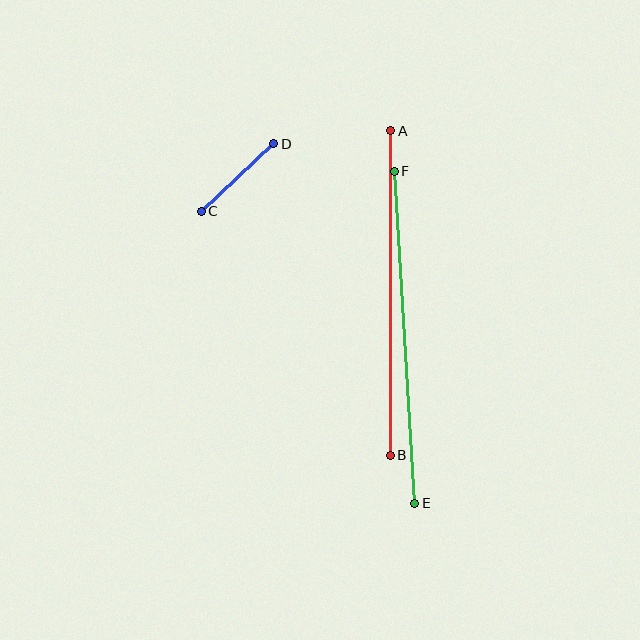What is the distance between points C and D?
The distance is approximately 99 pixels.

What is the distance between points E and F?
The distance is approximately 333 pixels.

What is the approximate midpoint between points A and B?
The midpoint is at approximately (391, 293) pixels.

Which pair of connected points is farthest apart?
Points E and F are farthest apart.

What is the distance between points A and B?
The distance is approximately 325 pixels.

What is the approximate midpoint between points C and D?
The midpoint is at approximately (237, 177) pixels.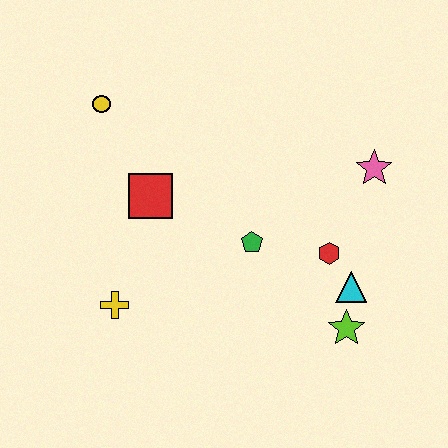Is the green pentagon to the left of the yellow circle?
No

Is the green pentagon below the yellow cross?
No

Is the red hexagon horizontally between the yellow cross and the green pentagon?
No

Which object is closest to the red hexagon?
The cyan triangle is closest to the red hexagon.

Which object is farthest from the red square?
The lime star is farthest from the red square.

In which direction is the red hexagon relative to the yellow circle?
The red hexagon is to the right of the yellow circle.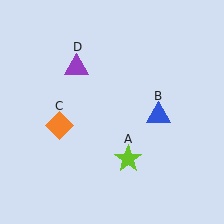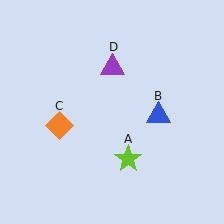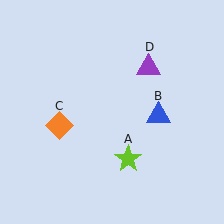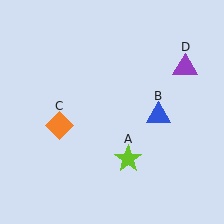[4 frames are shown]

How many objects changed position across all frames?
1 object changed position: purple triangle (object D).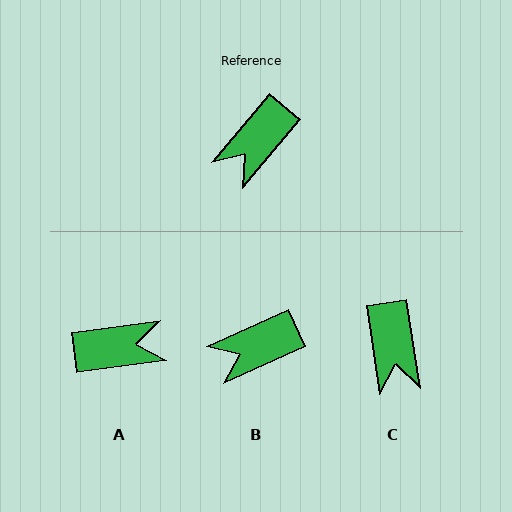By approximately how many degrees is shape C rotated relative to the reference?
Approximately 49 degrees counter-clockwise.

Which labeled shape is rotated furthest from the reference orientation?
A, about 138 degrees away.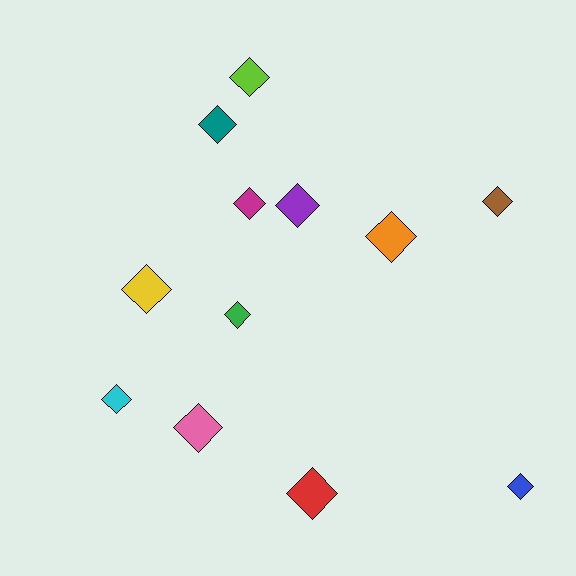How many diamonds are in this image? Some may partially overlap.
There are 12 diamonds.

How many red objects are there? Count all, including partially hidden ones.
There is 1 red object.